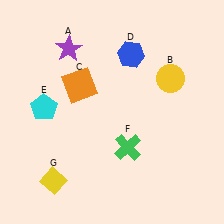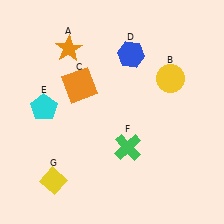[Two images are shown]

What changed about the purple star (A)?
In Image 1, A is purple. In Image 2, it changed to orange.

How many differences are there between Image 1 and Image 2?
There is 1 difference between the two images.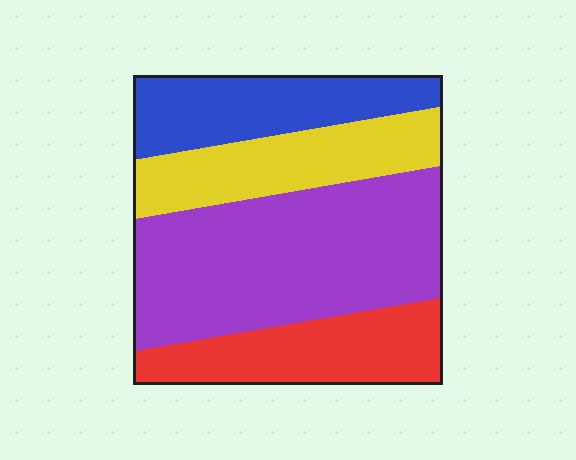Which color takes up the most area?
Purple, at roughly 45%.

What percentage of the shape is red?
Red takes up less than a quarter of the shape.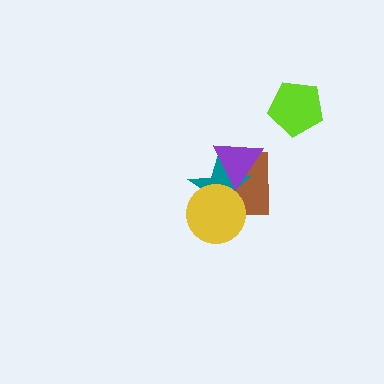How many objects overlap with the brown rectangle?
3 objects overlap with the brown rectangle.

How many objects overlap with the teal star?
3 objects overlap with the teal star.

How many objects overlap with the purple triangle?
2 objects overlap with the purple triangle.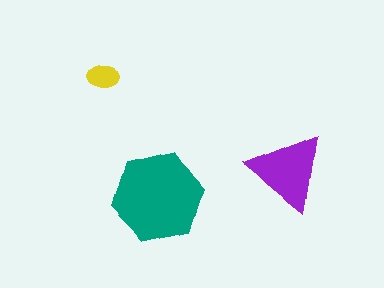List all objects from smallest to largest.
The yellow ellipse, the purple triangle, the teal hexagon.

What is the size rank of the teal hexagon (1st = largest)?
1st.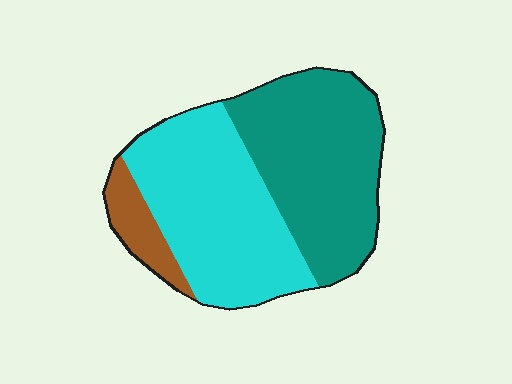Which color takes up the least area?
Brown, at roughly 10%.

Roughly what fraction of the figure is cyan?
Cyan covers around 45% of the figure.